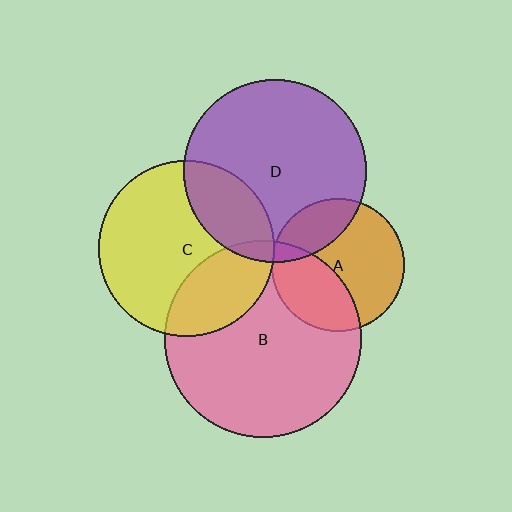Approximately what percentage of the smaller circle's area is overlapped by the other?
Approximately 30%.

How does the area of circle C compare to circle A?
Approximately 1.8 times.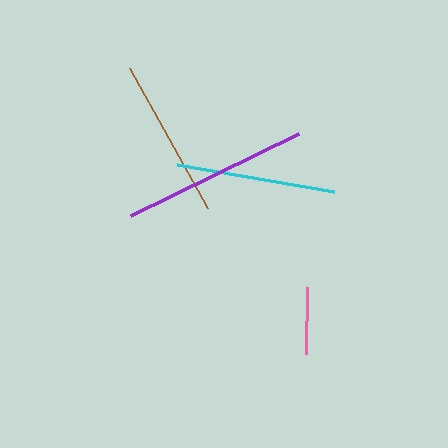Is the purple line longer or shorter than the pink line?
The purple line is longer than the pink line.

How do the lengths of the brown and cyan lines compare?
The brown and cyan lines are approximately the same length.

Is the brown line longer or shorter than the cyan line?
The brown line is longer than the cyan line.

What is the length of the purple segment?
The purple segment is approximately 186 pixels long.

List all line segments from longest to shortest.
From longest to shortest: purple, brown, cyan, pink.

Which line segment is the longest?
The purple line is the longest at approximately 186 pixels.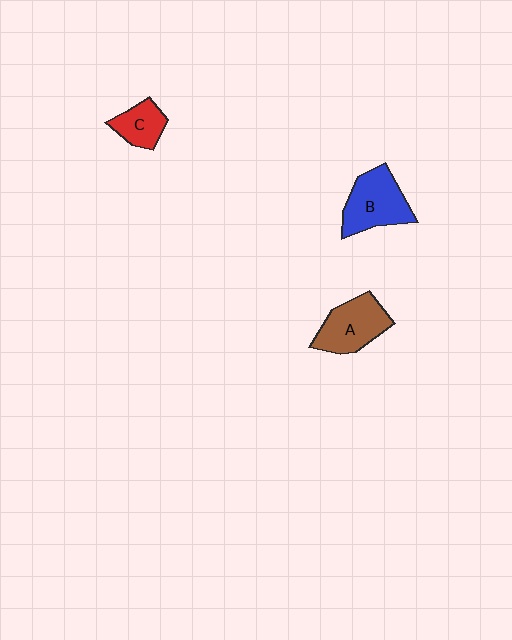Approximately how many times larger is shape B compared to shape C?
Approximately 1.8 times.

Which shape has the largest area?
Shape B (blue).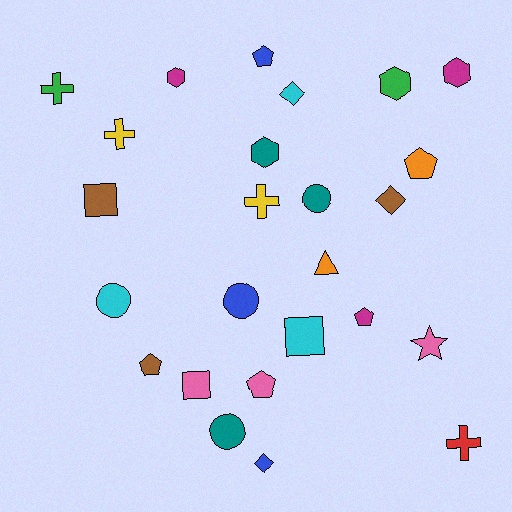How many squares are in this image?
There are 3 squares.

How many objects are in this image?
There are 25 objects.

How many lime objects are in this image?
There are no lime objects.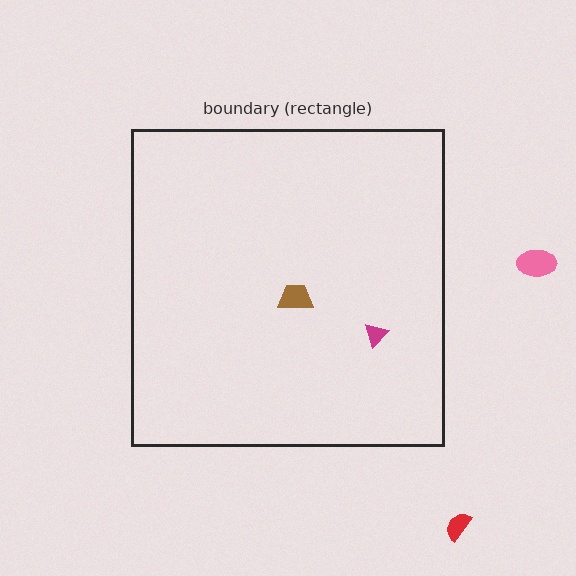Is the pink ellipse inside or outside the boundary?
Outside.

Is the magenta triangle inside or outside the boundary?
Inside.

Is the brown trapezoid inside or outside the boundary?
Inside.